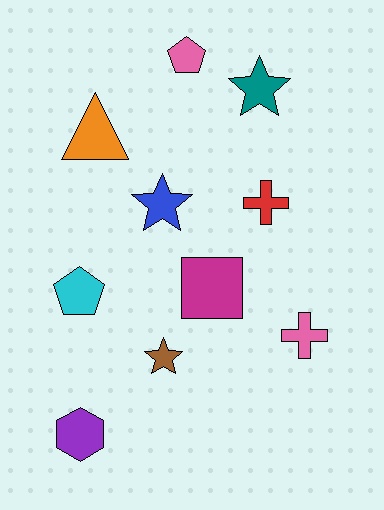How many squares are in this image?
There is 1 square.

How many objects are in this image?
There are 10 objects.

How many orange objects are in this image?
There is 1 orange object.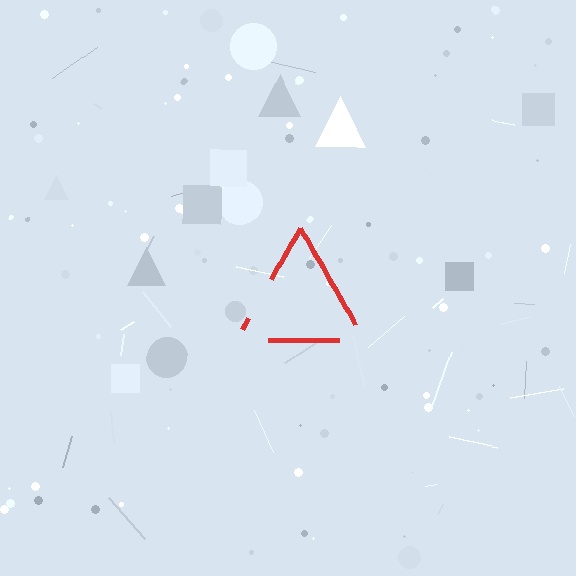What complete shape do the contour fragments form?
The contour fragments form a triangle.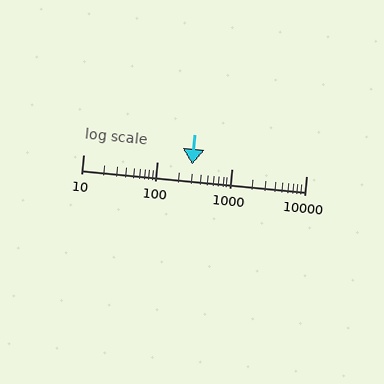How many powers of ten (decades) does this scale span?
The scale spans 3 decades, from 10 to 10000.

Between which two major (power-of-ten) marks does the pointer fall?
The pointer is between 100 and 1000.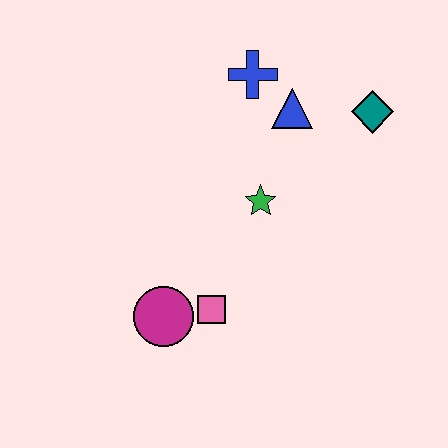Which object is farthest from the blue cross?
The magenta circle is farthest from the blue cross.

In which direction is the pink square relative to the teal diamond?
The pink square is below the teal diamond.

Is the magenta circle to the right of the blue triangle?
No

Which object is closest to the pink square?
The magenta circle is closest to the pink square.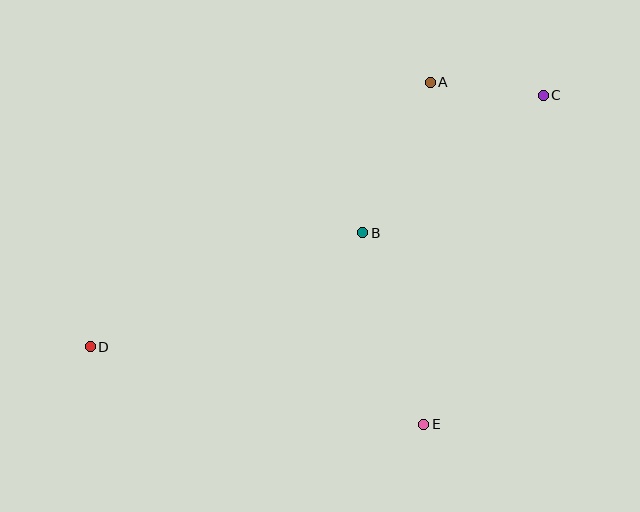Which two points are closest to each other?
Points A and C are closest to each other.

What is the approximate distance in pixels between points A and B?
The distance between A and B is approximately 165 pixels.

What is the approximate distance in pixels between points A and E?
The distance between A and E is approximately 342 pixels.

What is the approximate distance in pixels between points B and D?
The distance between B and D is approximately 296 pixels.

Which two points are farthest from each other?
Points C and D are farthest from each other.